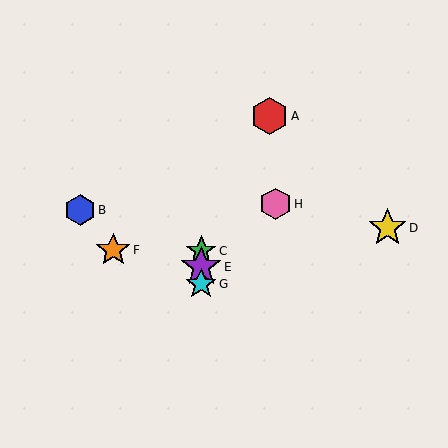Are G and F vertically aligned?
No, G is at x≈201 and F is at x≈113.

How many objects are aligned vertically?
3 objects (C, E, G) are aligned vertically.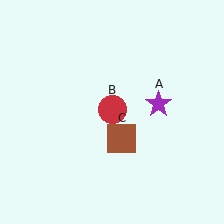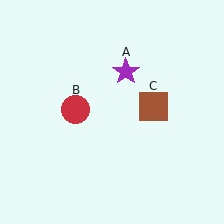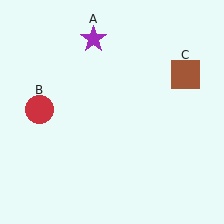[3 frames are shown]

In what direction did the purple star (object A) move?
The purple star (object A) moved up and to the left.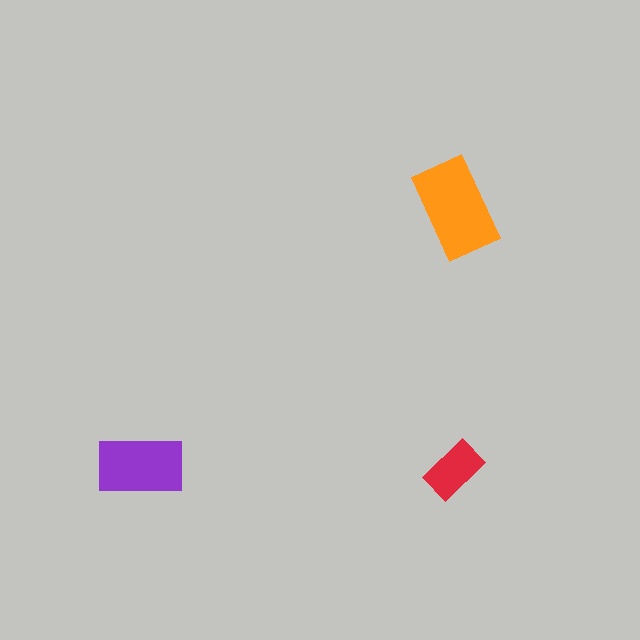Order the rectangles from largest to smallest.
the orange one, the purple one, the red one.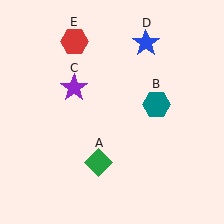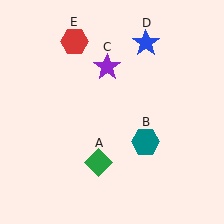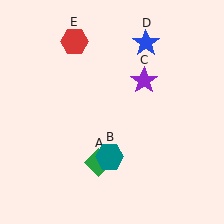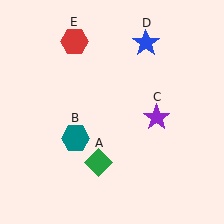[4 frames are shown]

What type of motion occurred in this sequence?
The teal hexagon (object B), purple star (object C) rotated clockwise around the center of the scene.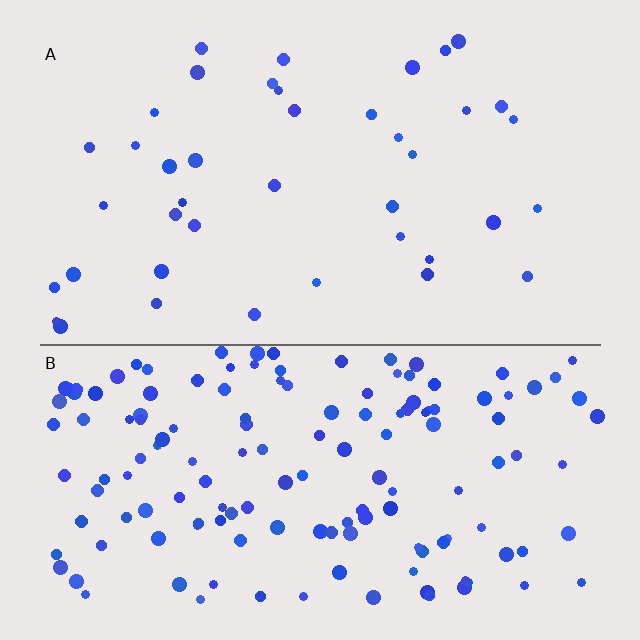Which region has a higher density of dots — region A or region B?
B (the bottom).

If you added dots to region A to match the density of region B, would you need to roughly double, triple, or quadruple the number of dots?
Approximately quadruple.